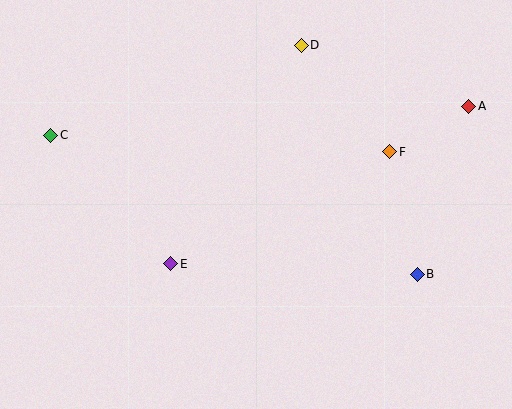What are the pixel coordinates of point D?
Point D is at (301, 45).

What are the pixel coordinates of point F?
Point F is at (390, 152).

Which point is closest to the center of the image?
Point E at (171, 264) is closest to the center.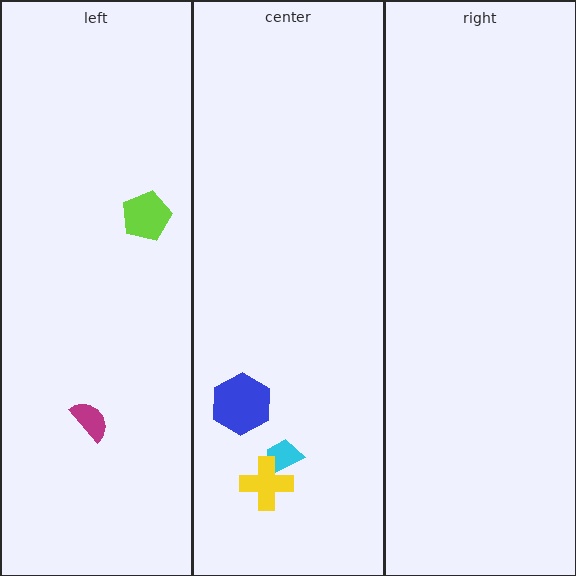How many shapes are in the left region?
2.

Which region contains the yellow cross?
The center region.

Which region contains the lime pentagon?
The left region.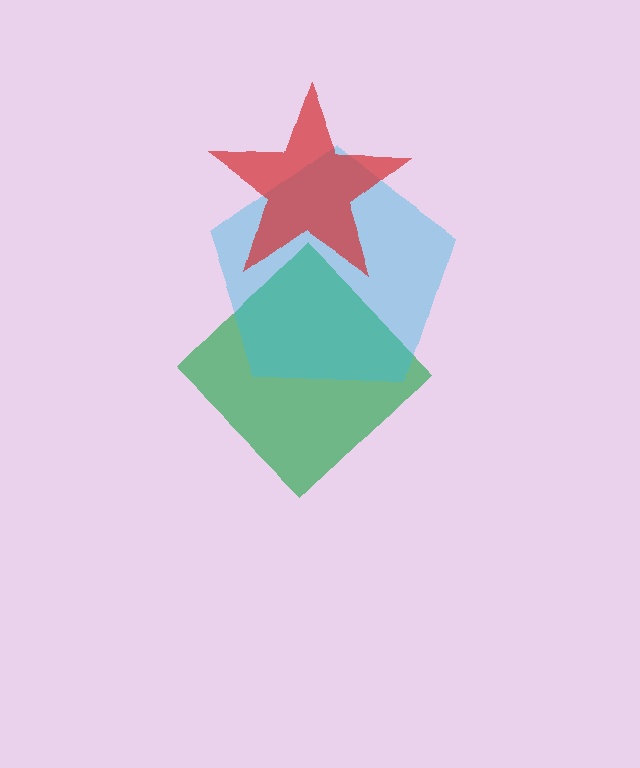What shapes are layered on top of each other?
The layered shapes are: a green diamond, a cyan pentagon, a red star.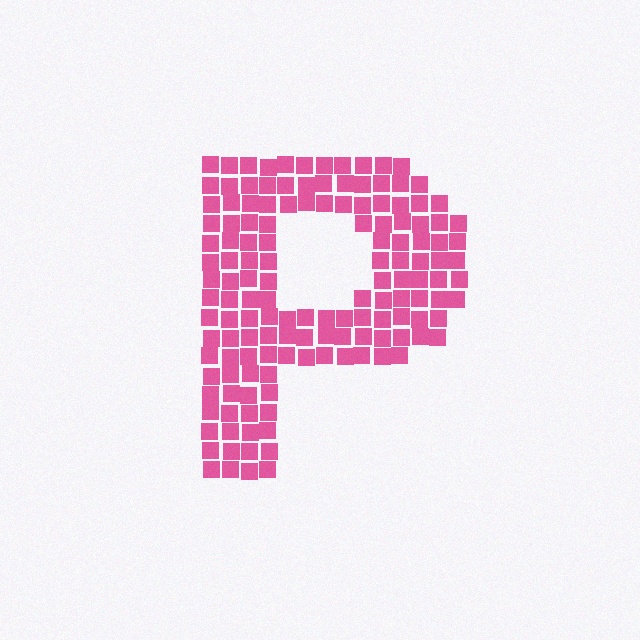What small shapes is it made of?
It is made of small squares.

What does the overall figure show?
The overall figure shows the letter P.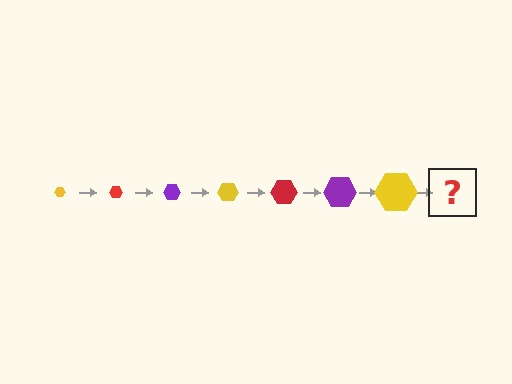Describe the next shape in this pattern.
It should be a red hexagon, larger than the previous one.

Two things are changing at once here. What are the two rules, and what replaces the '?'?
The two rules are that the hexagon grows larger each step and the color cycles through yellow, red, and purple. The '?' should be a red hexagon, larger than the previous one.